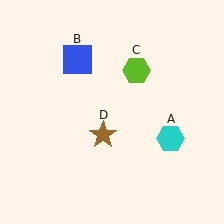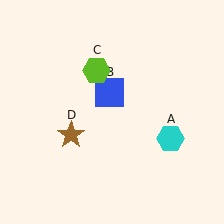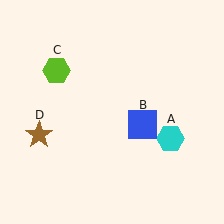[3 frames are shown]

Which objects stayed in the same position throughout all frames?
Cyan hexagon (object A) remained stationary.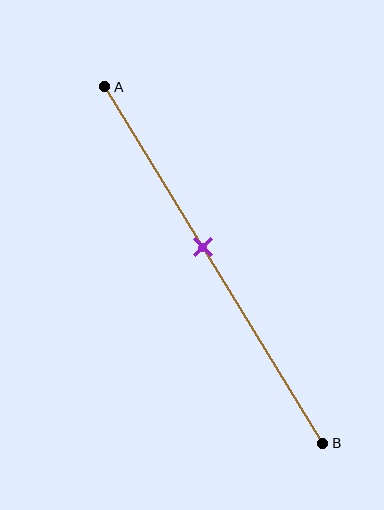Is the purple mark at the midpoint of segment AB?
No, the mark is at about 45% from A, not at the 50% midpoint.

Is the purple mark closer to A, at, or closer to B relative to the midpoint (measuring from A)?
The purple mark is closer to point A than the midpoint of segment AB.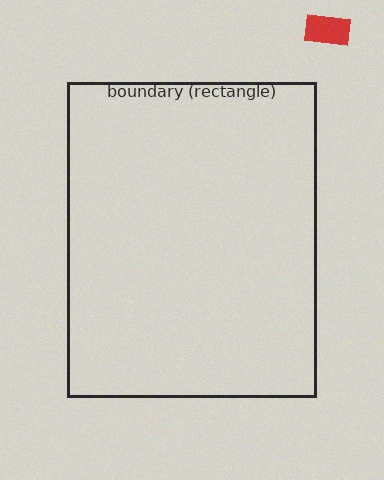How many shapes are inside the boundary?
0 inside, 1 outside.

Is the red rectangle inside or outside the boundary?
Outside.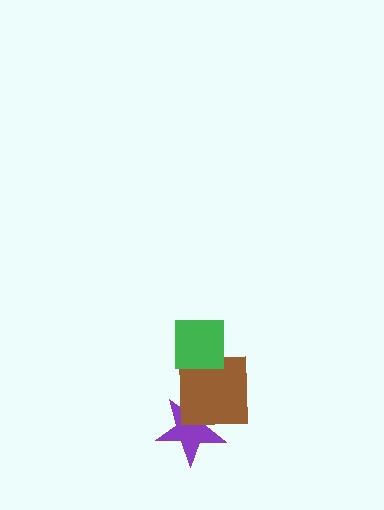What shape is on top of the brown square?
The green square is on top of the brown square.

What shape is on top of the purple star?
The brown square is on top of the purple star.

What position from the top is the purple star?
The purple star is 3rd from the top.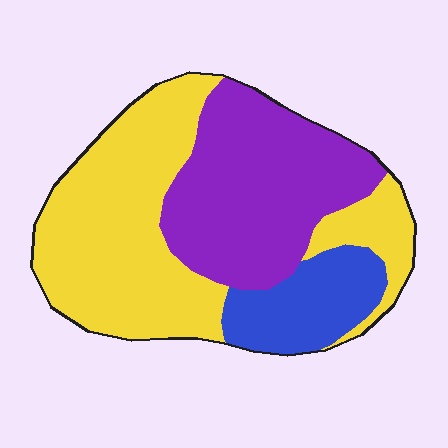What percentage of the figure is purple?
Purple takes up about three eighths (3/8) of the figure.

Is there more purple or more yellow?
Yellow.